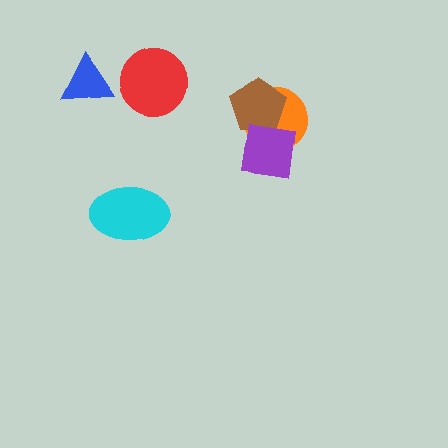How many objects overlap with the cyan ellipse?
0 objects overlap with the cyan ellipse.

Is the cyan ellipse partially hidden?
No, no other shape covers it.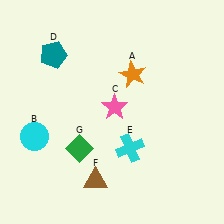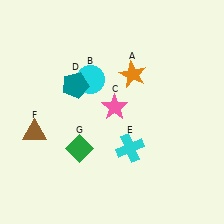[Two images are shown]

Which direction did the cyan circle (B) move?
The cyan circle (B) moved up.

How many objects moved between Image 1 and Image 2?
3 objects moved between the two images.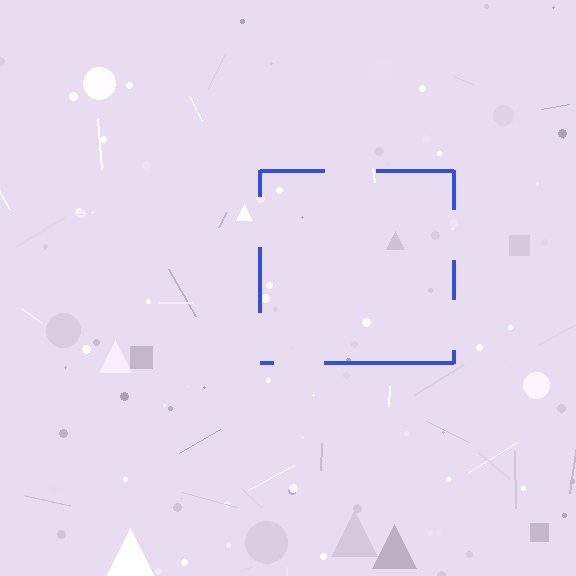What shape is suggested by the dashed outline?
The dashed outline suggests a square.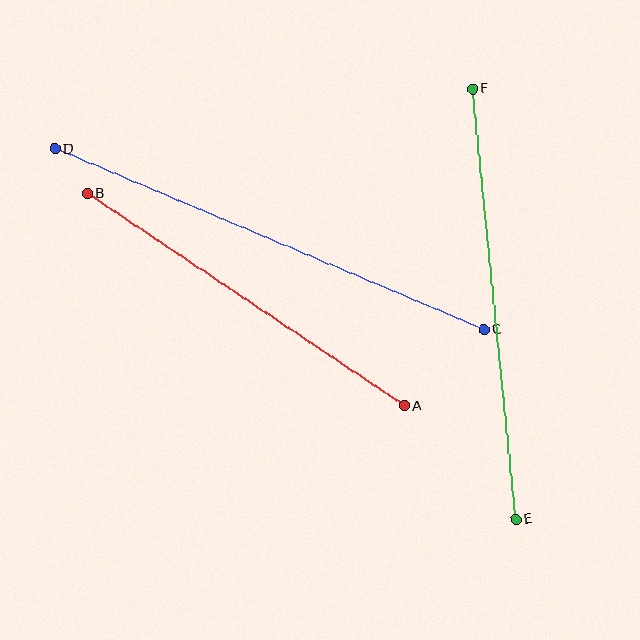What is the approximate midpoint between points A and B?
The midpoint is at approximately (246, 300) pixels.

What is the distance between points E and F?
The distance is approximately 432 pixels.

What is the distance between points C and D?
The distance is approximately 466 pixels.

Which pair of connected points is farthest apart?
Points C and D are farthest apart.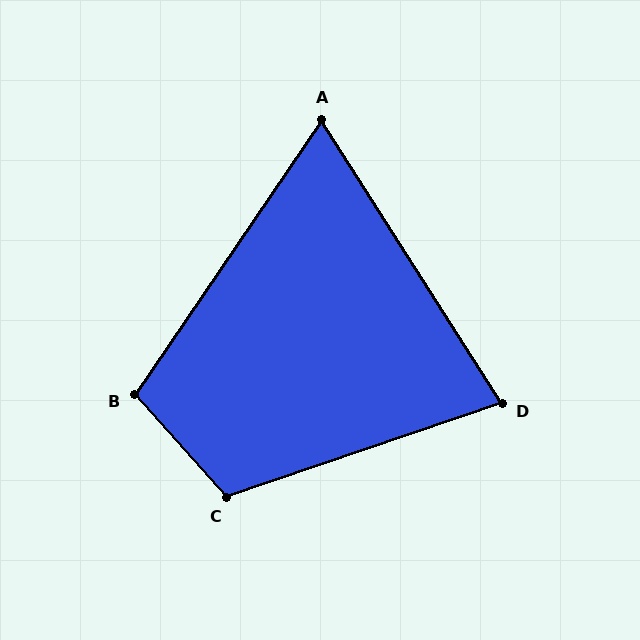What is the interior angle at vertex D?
Approximately 76 degrees (acute).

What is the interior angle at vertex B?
Approximately 104 degrees (obtuse).